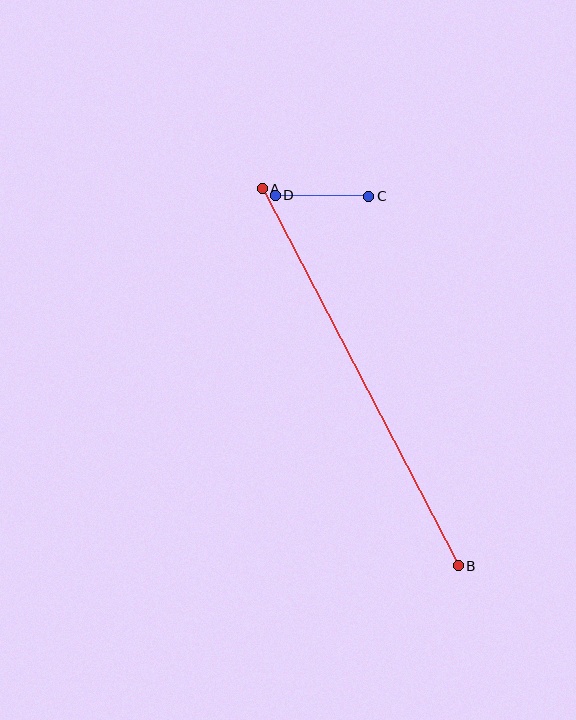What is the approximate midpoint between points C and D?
The midpoint is at approximately (322, 196) pixels.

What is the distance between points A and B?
The distance is approximately 425 pixels.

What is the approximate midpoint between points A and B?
The midpoint is at approximately (360, 377) pixels.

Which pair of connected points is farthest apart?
Points A and B are farthest apart.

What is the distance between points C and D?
The distance is approximately 94 pixels.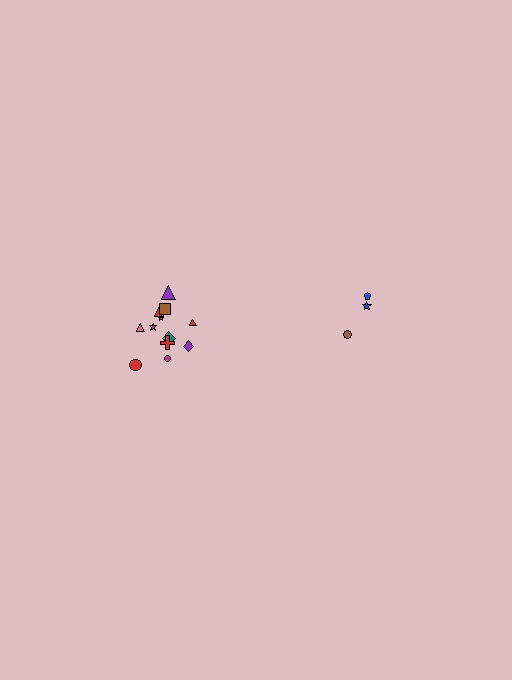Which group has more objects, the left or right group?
The left group.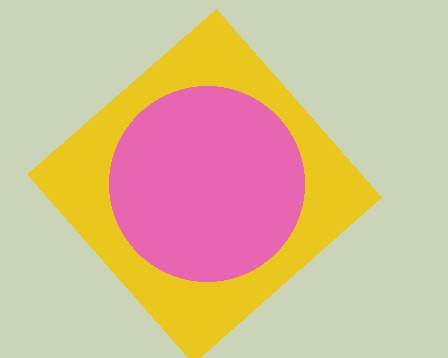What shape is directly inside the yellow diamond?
The pink circle.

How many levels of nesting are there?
2.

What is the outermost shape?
The yellow diamond.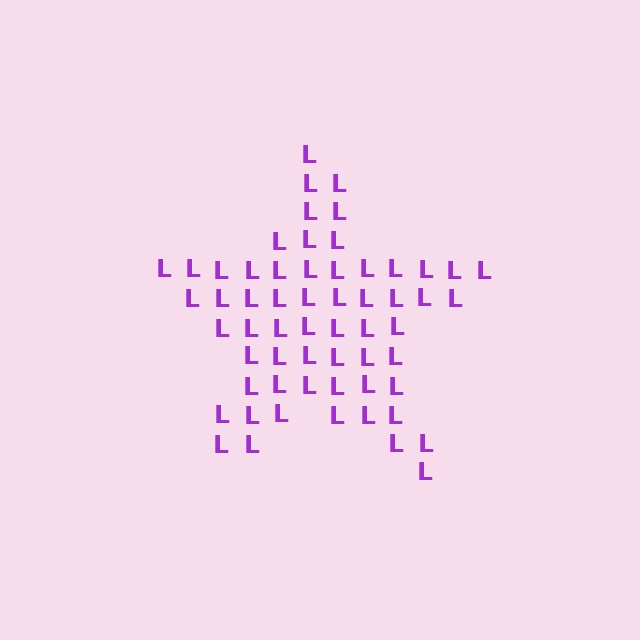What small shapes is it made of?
It is made of small letter L's.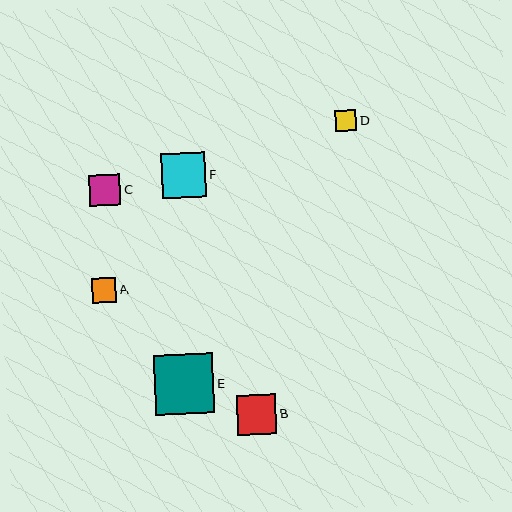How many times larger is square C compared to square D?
Square C is approximately 1.4 times the size of square D.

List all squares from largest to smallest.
From largest to smallest: E, F, B, C, A, D.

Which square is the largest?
Square E is the largest with a size of approximately 60 pixels.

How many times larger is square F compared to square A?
Square F is approximately 1.8 times the size of square A.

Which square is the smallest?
Square D is the smallest with a size of approximately 21 pixels.